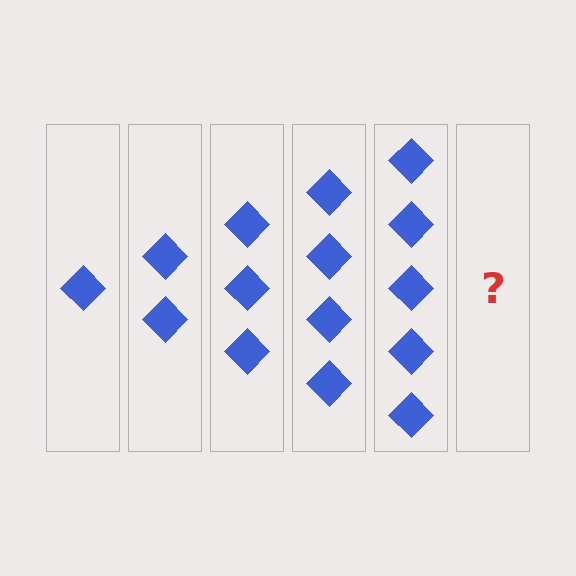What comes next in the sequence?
The next element should be 6 diamonds.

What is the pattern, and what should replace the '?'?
The pattern is that each step adds one more diamond. The '?' should be 6 diamonds.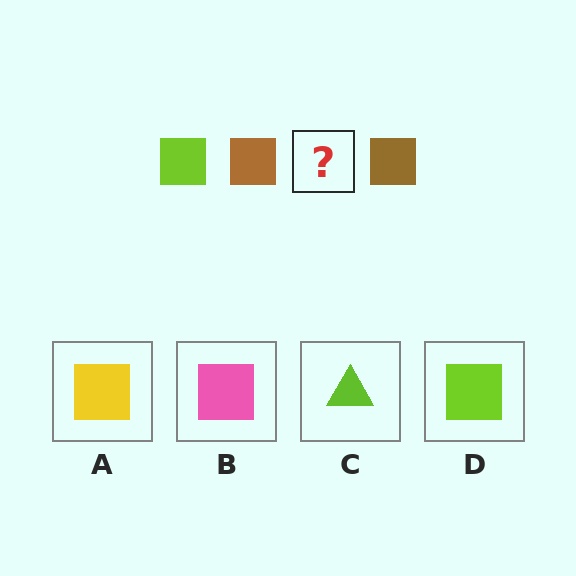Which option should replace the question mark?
Option D.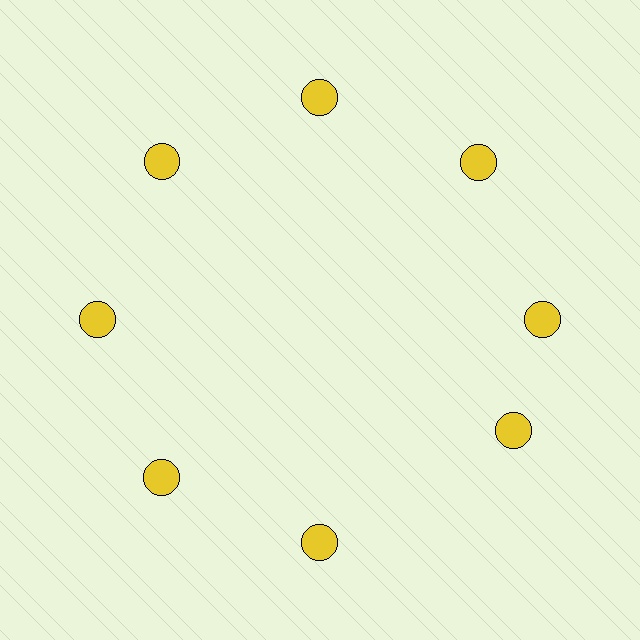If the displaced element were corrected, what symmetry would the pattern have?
It would have 8-fold rotational symmetry — the pattern would map onto itself every 45 degrees.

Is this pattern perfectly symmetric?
No. The 8 yellow circles are arranged in a ring, but one element near the 4 o'clock position is rotated out of alignment along the ring, breaking the 8-fold rotational symmetry.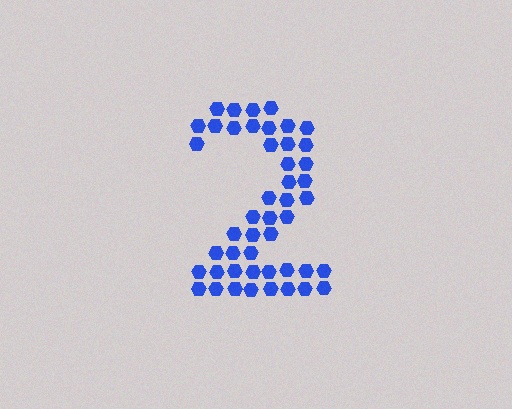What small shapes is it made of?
It is made of small hexagons.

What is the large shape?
The large shape is the digit 2.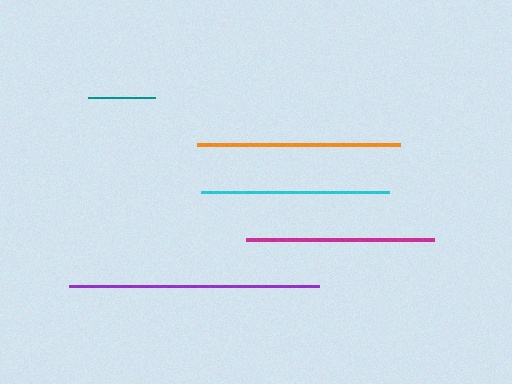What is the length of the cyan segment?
The cyan segment is approximately 188 pixels long.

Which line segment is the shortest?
The teal line is the shortest at approximately 67 pixels.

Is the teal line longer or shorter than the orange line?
The orange line is longer than the teal line.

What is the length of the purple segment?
The purple segment is approximately 250 pixels long.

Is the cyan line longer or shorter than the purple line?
The purple line is longer than the cyan line.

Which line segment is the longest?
The purple line is the longest at approximately 250 pixels.